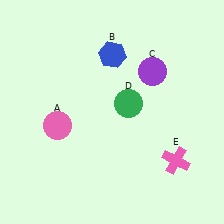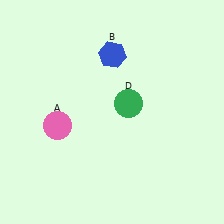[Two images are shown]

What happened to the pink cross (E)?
The pink cross (E) was removed in Image 2. It was in the bottom-right area of Image 1.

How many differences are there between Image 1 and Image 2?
There are 2 differences between the two images.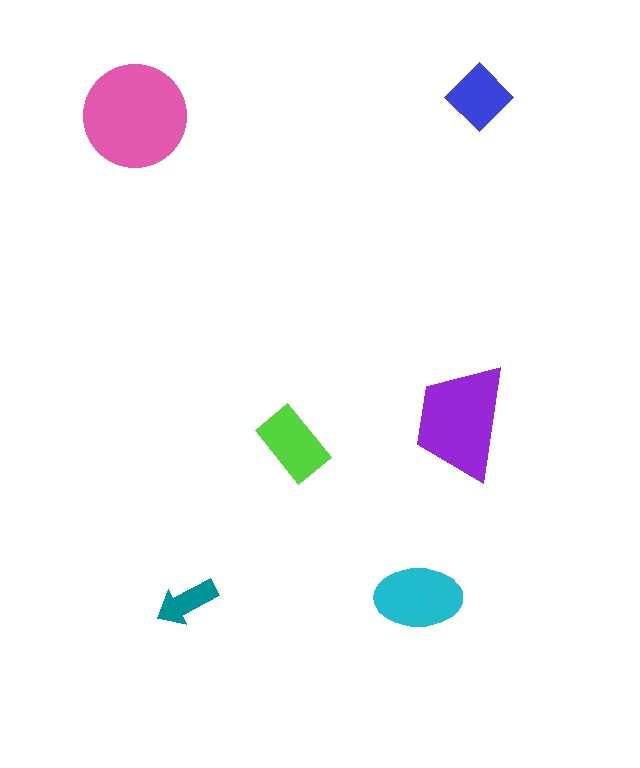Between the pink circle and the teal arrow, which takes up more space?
The pink circle.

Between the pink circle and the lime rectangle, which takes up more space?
The pink circle.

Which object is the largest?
The pink circle.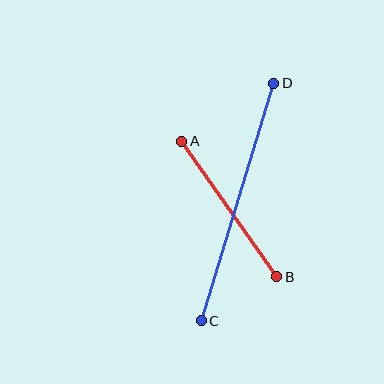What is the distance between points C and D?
The distance is approximately 248 pixels.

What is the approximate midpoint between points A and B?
The midpoint is at approximately (229, 209) pixels.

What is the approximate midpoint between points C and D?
The midpoint is at approximately (237, 202) pixels.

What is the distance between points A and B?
The distance is approximately 165 pixels.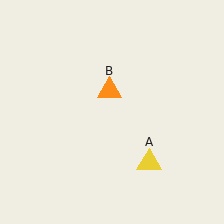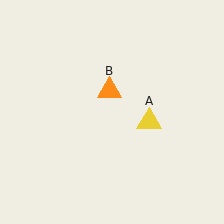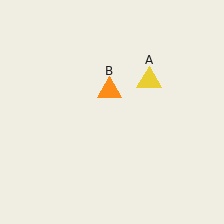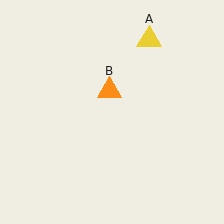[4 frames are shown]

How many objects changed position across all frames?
1 object changed position: yellow triangle (object A).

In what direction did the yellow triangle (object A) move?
The yellow triangle (object A) moved up.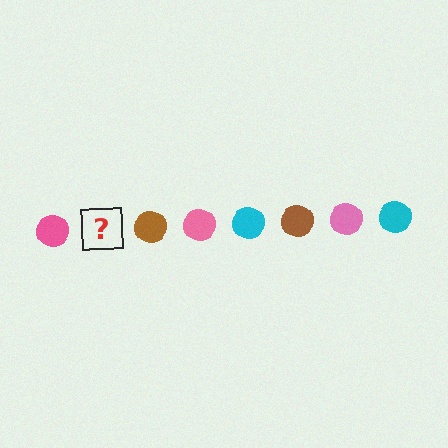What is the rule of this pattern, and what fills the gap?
The rule is that the pattern cycles through pink, cyan, brown circles. The gap should be filled with a cyan circle.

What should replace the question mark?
The question mark should be replaced with a cyan circle.